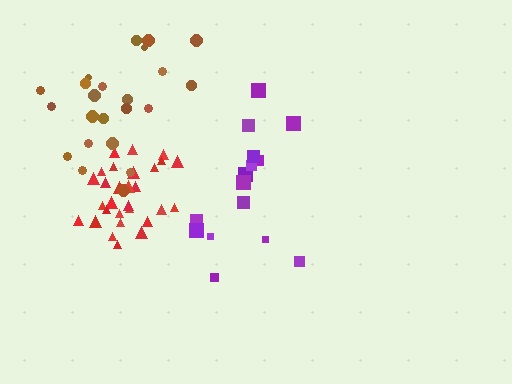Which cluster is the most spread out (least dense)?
Purple.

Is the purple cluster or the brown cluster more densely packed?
Brown.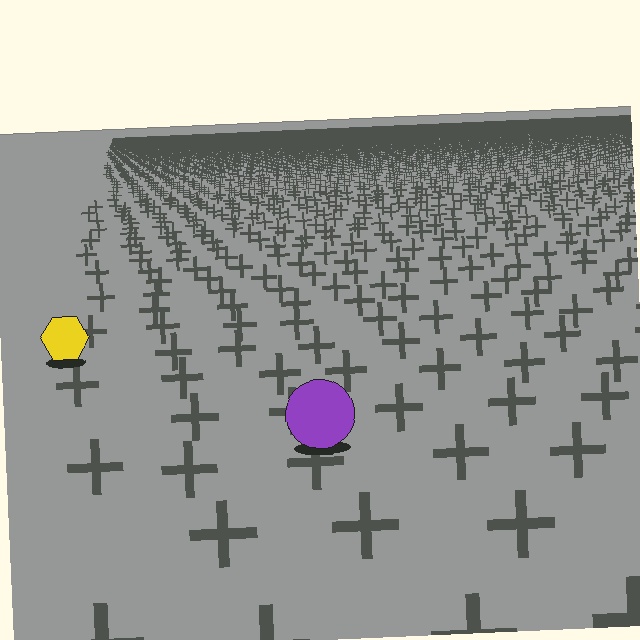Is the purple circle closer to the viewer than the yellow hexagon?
Yes. The purple circle is closer — you can tell from the texture gradient: the ground texture is coarser near it.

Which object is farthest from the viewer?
The yellow hexagon is farthest from the viewer. It appears smaller and the ground texture around it is denser.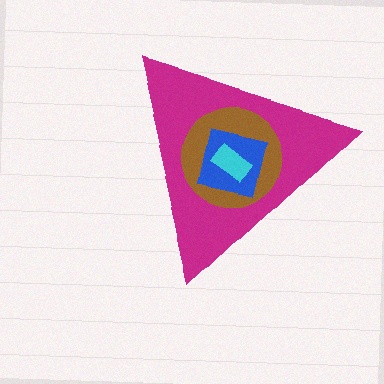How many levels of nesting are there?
4.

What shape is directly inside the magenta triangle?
The brown circle.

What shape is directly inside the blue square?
The cyan rectangle.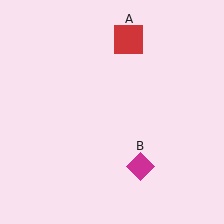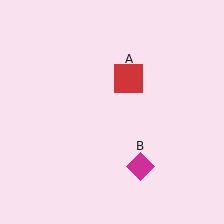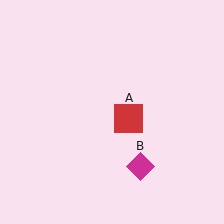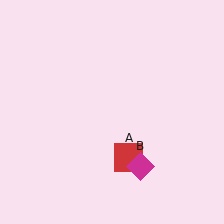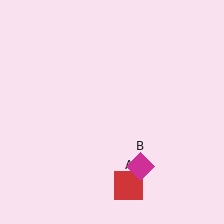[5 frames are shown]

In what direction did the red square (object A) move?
The red square (object A) moved down.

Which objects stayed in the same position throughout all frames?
Magenta diamond (object B) remained stationary.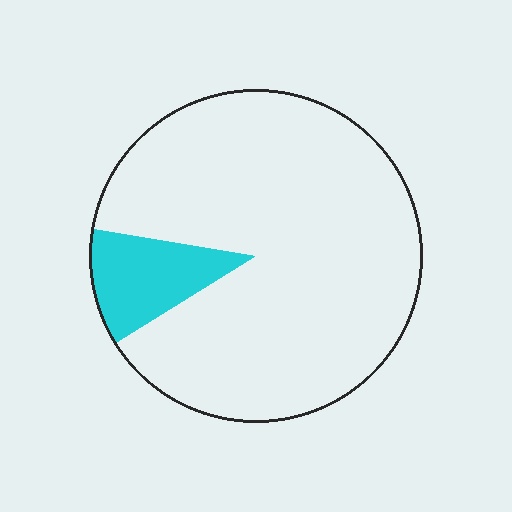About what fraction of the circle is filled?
About one eighth (1/8).